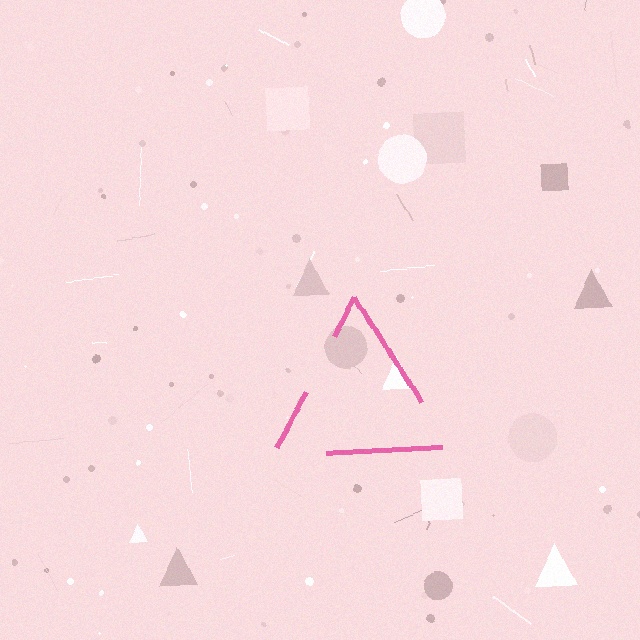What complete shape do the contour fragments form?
The contour fragments form a triangle.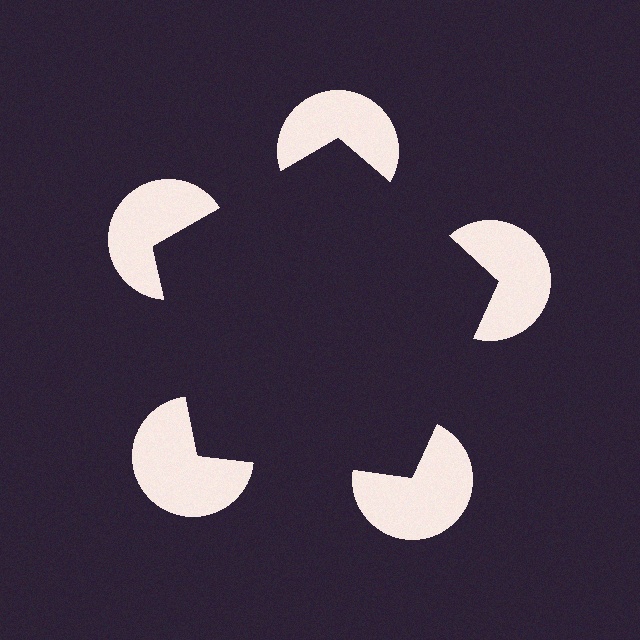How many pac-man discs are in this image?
There are 5 — one at each vertex of the illusory pentagon.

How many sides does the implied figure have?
5 sides.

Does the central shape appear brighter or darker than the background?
It typically appears slightly darker than the background, even though no actual brightness change is drawn.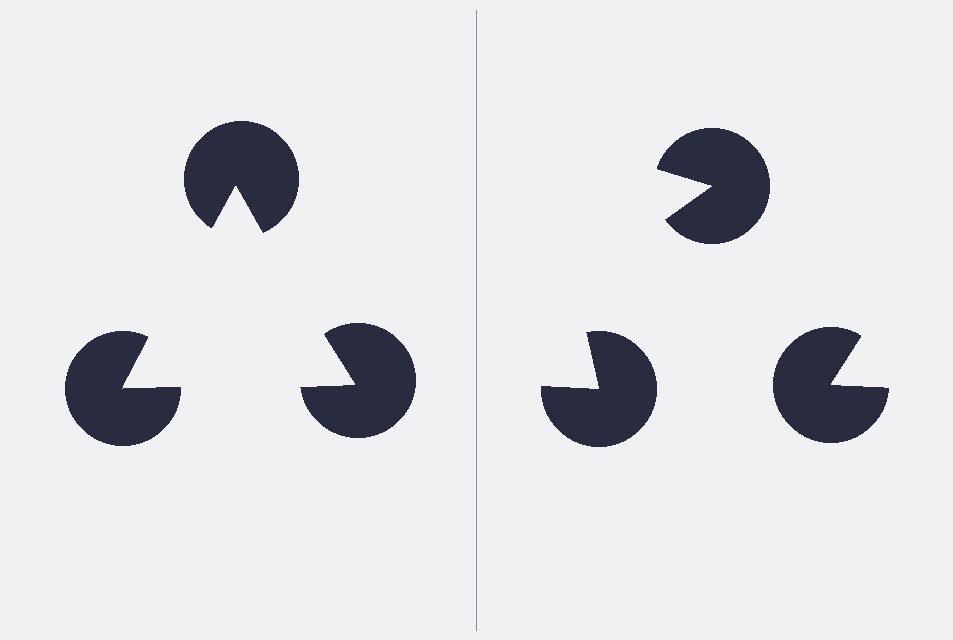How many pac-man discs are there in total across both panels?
6 — 3 on each side.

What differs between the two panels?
The pac-man discs are positioned identically on both sides; only the wedge orientations differ. On the left they align to a triangle; on the right they are misaligned.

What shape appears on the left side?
An illusory triangle.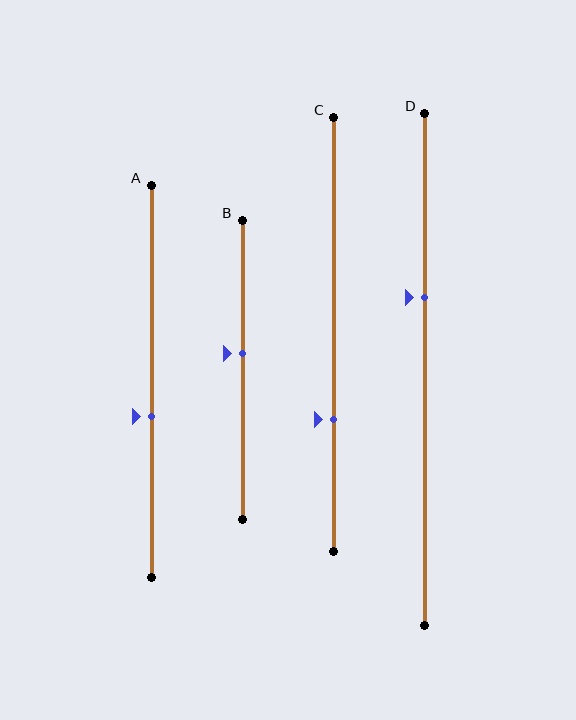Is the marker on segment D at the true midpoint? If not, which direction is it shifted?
No, the marker on segment D is shifted upward by about 14% of the segment length.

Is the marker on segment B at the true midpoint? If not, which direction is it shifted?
No, the marker on segment B is shifted upward by about 6% of the segment length.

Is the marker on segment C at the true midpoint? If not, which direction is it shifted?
No, the marker on segment C is shifted downward by about 20% of the segment length.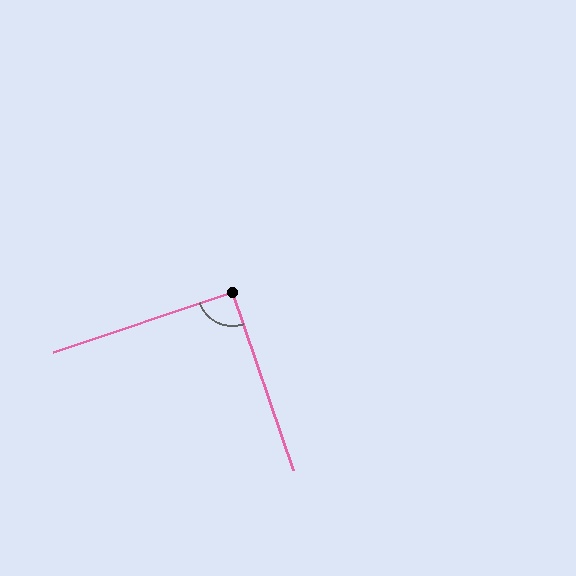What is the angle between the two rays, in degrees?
Approximately 90 degrees.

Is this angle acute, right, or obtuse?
It is approximately a right angle.